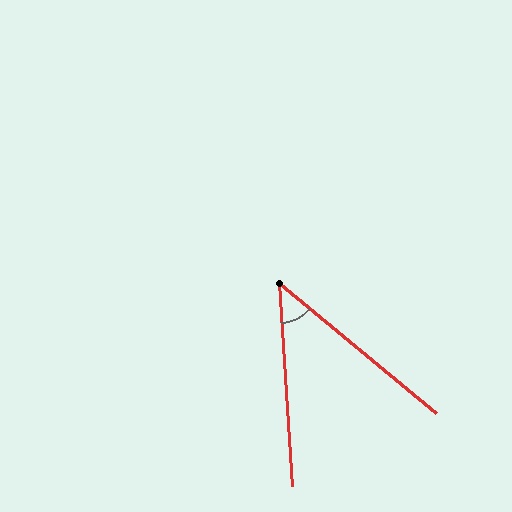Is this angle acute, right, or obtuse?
It is acute.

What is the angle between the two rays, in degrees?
Approximately 47 degrees.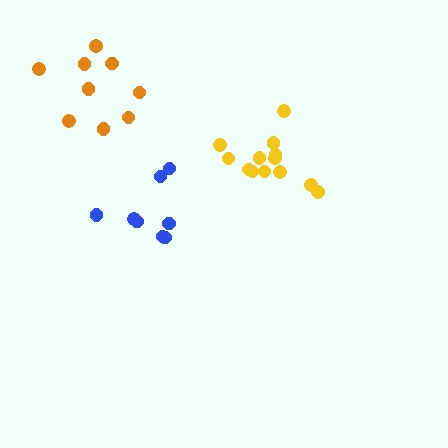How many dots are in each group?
Group 1: 13 dots, Group 2: 9 dots, Group 3: 8 dots (30 total).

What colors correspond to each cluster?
The clusters are colored: yellow, orange, blue.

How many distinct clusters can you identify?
There are 3 distinct clusters.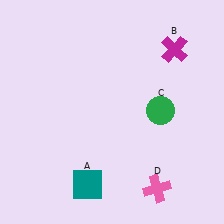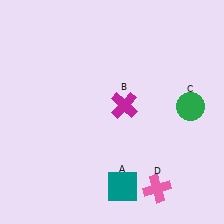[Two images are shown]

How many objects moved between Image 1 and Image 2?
3 objects moved between the two images.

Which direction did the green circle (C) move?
The green circle (C) moved right.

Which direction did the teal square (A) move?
The teal square (A) moved right.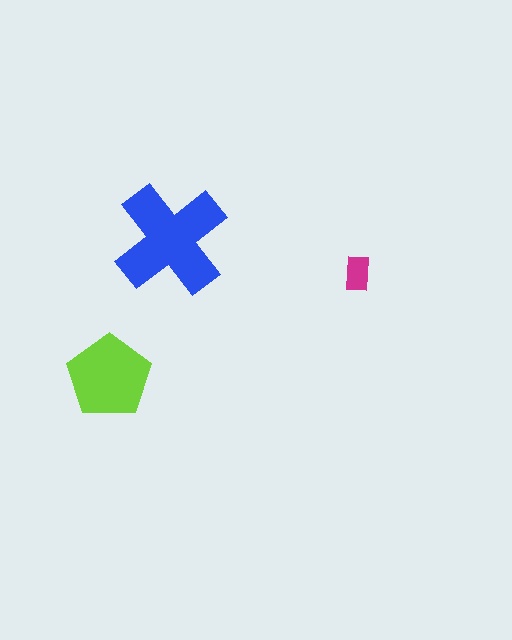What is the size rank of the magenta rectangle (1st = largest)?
3rd.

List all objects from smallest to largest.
The magenta rectangle, the lime pentagon, the blue cross.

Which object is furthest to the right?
The magenta rectangle is rightmost.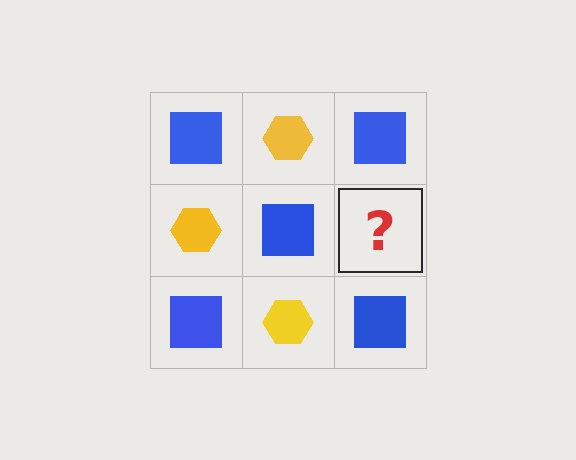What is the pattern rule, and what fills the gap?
The rule is that it alternates blue square and yellow hexagon in a checkerboard pattern. The gap should be filled with a yellow hexagon.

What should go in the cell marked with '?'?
The missing cell should contain a yellow hexagon.